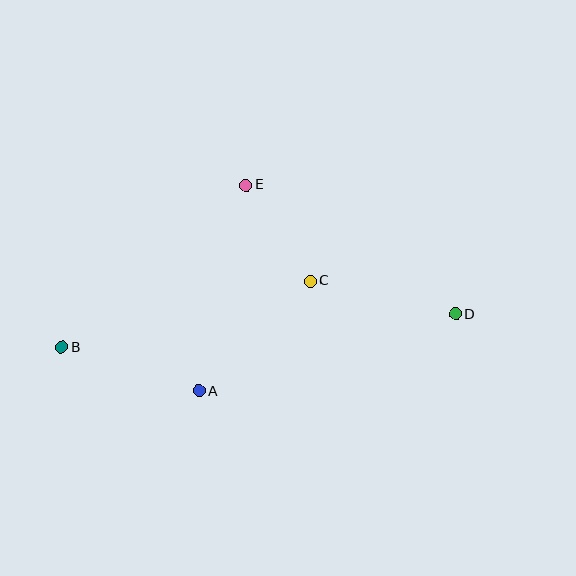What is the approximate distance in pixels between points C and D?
The distance between C and D is approximately 149 pixels.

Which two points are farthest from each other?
Points B and D are farthest from each other.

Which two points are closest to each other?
Points C and E are closest to each other.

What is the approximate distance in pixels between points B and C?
The distance between B and C is approximately 257 pixels.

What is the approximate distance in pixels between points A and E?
The distance between A and E is approximately 212 pixels.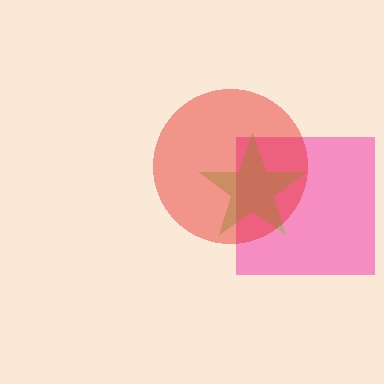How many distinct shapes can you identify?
There are 3 distinct shapes: a pink square, a lime star, a red circle.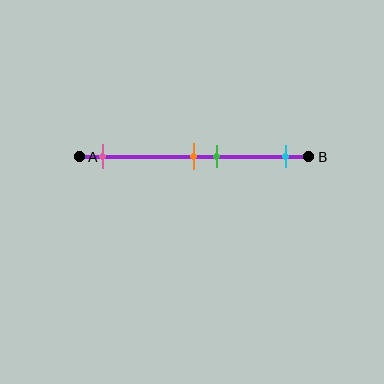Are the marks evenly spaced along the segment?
No, the marks are not evenly spaced.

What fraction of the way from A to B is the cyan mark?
The cyan mark is approximately 90% (0.9) of the way from A to B.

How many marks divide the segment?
There are 4 marks dividing the segment.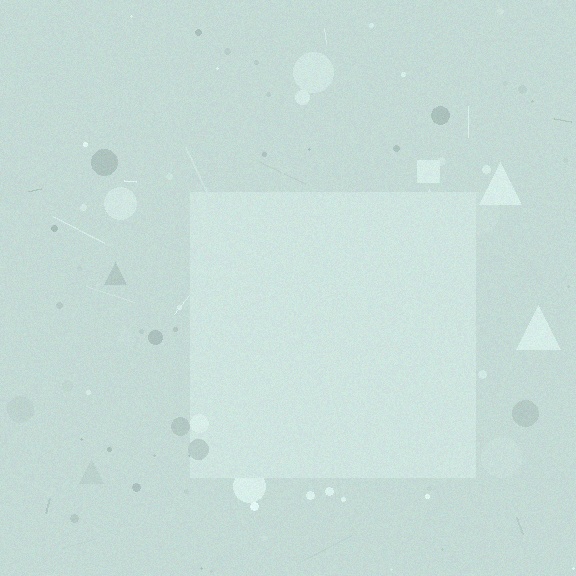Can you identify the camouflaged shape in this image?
The camouflaged shape is a square.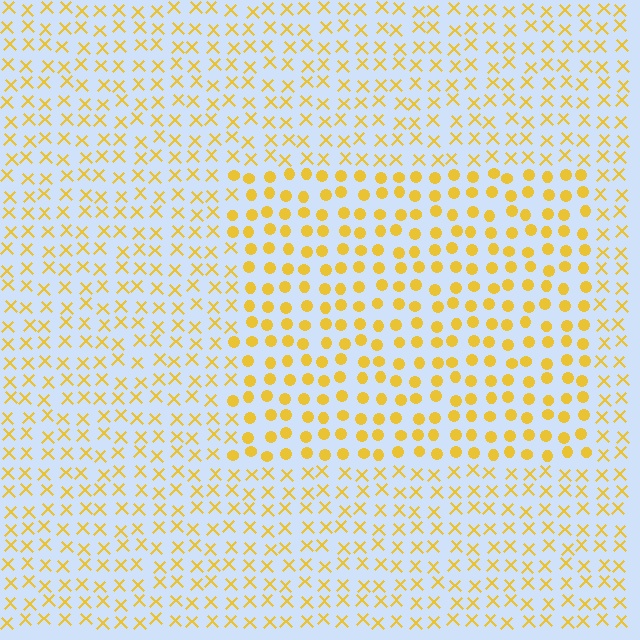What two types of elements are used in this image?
The image uses circles inside the rectangle region and X marks outside it.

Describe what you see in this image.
The image is filled with small yellow elements arranged in a uniform grid. A rectangle-shaped region contains circles, while the surrounding area contains X marks. The boundary is defined purely by the change in element shape.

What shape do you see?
I see a rectangle.